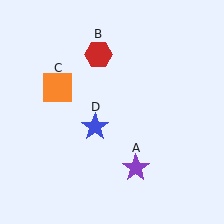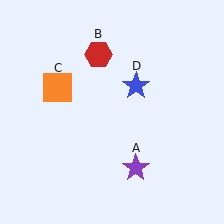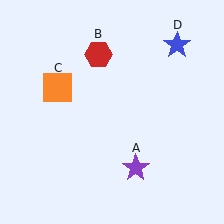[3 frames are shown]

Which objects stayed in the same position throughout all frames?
Purple star (object A) and red hexagon (object B) and orange square (object C) remained stationary.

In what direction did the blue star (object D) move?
The blue star (object D) moved up and to the right.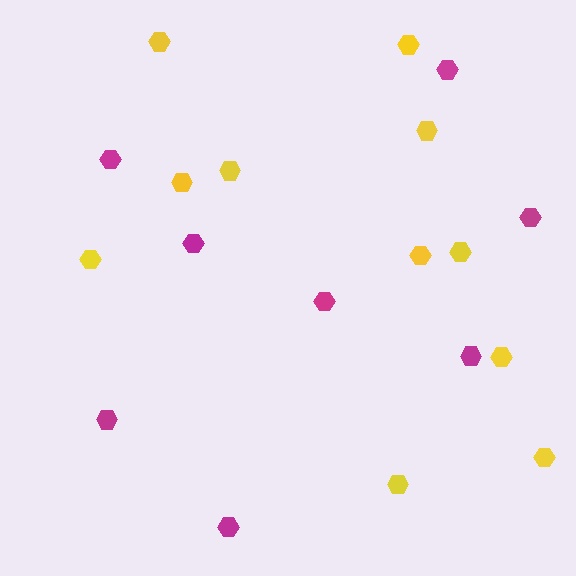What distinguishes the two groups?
There are 2 groups: one group of magenta hexagons (8) and one group of yellow hexagons (11).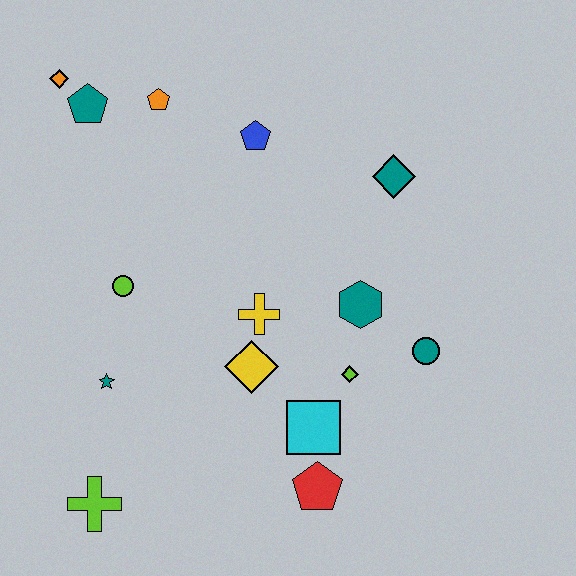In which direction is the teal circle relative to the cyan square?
The teal circle is to the right of the cyan square.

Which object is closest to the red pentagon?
The cyan square is closest to the red pentagon.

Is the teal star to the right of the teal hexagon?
No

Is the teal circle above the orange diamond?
No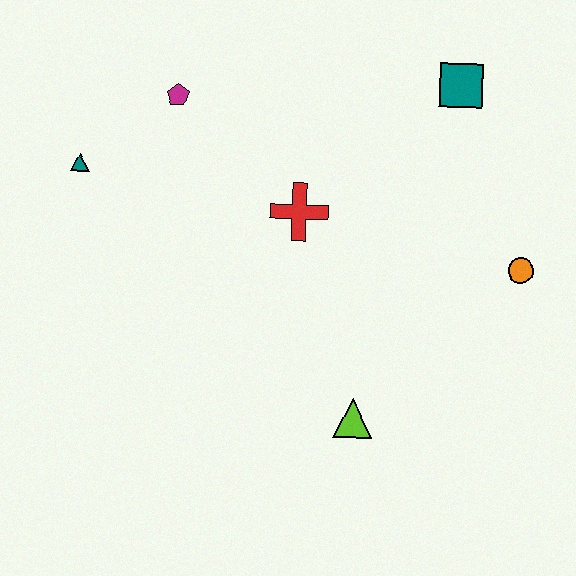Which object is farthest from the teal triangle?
The orange circle is farthest from the teal triangle.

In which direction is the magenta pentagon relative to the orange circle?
The magenta pentagon is to the left of the orange circle.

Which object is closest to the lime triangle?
The red cross is closest to the lime triangle.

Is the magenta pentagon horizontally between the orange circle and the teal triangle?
Yes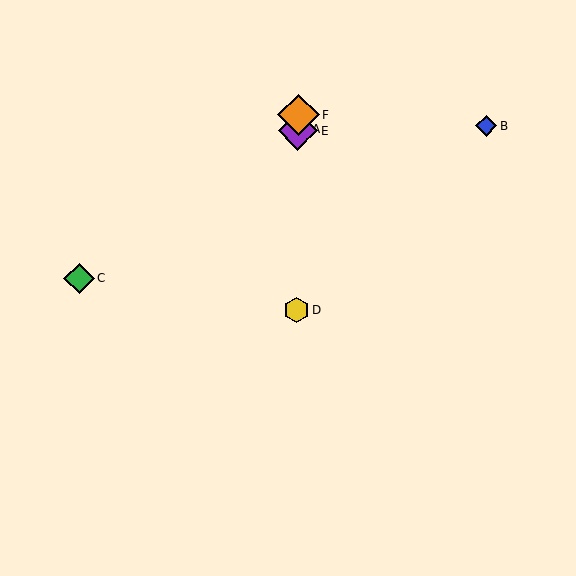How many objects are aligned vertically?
4 objects (A, D, E, F) are aligned vertically.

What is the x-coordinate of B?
Object B is at x≈486.